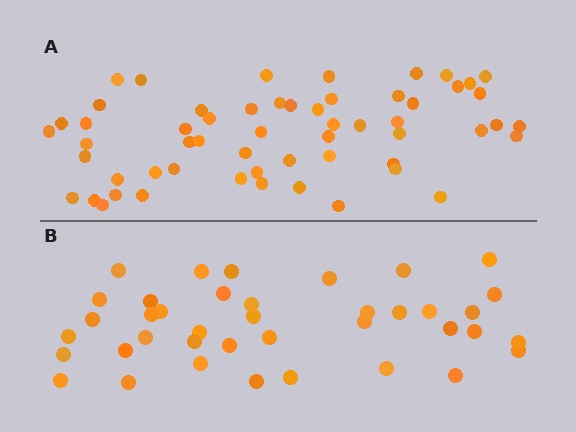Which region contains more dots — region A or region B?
Region A (the top region) has more dots.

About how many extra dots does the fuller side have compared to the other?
Region A has approximately 20 more dots than region B.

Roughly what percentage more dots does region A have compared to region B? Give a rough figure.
About 45% more.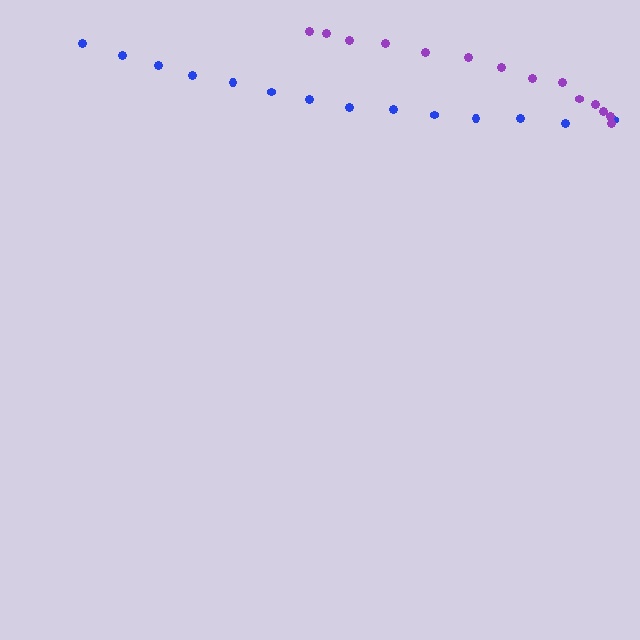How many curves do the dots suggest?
There are 2 distinct paths.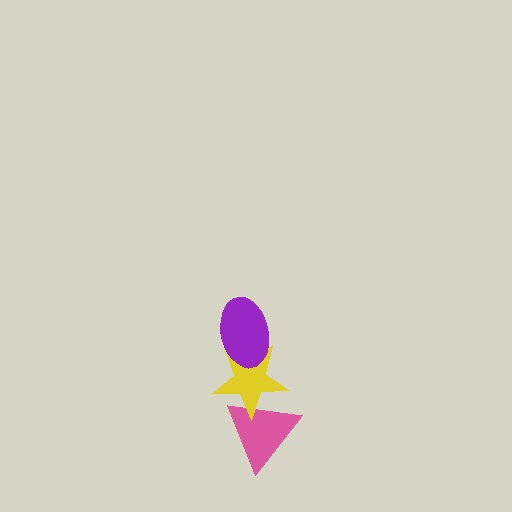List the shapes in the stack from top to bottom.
From top to bottom: the purple ellipse, the yellow star, the pink triangle.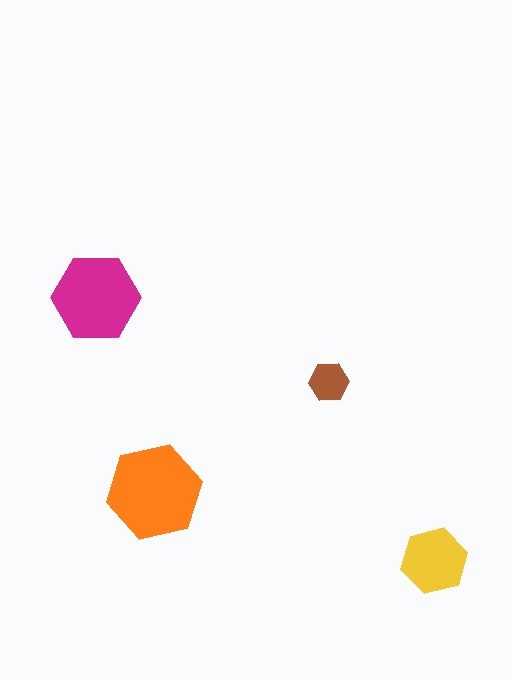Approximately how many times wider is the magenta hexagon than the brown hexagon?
About 2 times wider.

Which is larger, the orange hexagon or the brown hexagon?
The orange one.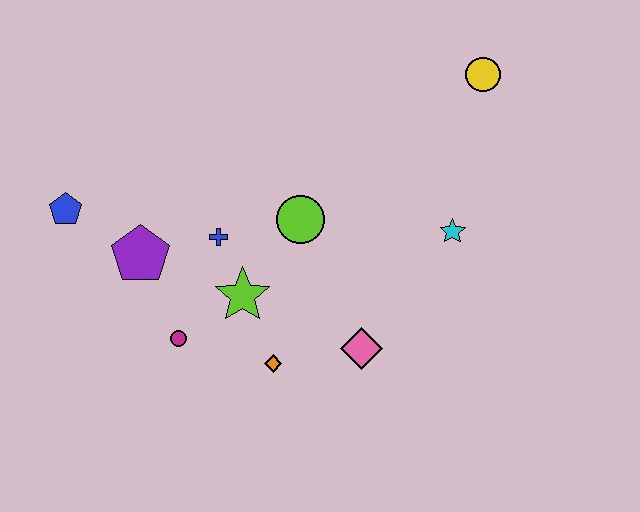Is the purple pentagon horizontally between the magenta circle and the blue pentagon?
Yes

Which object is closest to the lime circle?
The blue cross is closest to the lime circle.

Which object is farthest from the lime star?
The yellow circle is farthest from the lime star.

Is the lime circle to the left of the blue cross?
No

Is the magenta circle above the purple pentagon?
No